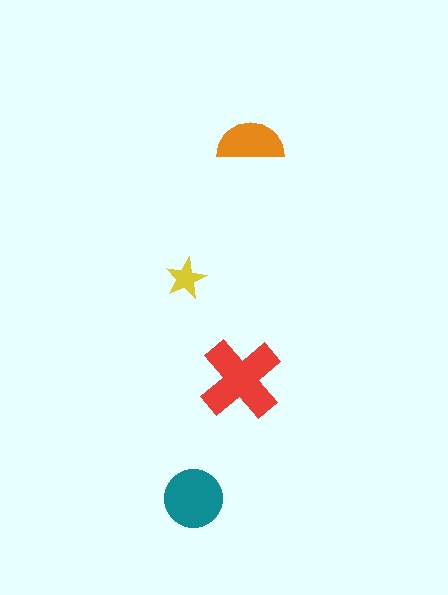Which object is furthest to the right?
The orange semicircle is rightmost.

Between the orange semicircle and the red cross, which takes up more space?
The red cross.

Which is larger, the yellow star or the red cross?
The red cross.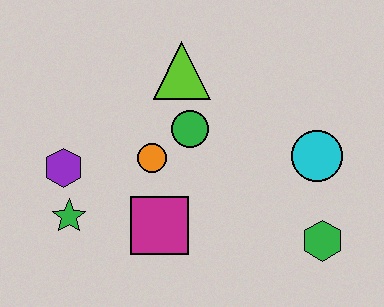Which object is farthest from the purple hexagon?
The green hexagon is farthest from the purple hexagon.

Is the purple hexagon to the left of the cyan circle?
Yes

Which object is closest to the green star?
The purple hexagon is closest to the green star.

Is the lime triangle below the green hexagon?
No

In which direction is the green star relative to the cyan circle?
The green star is to the left of the cyan circle.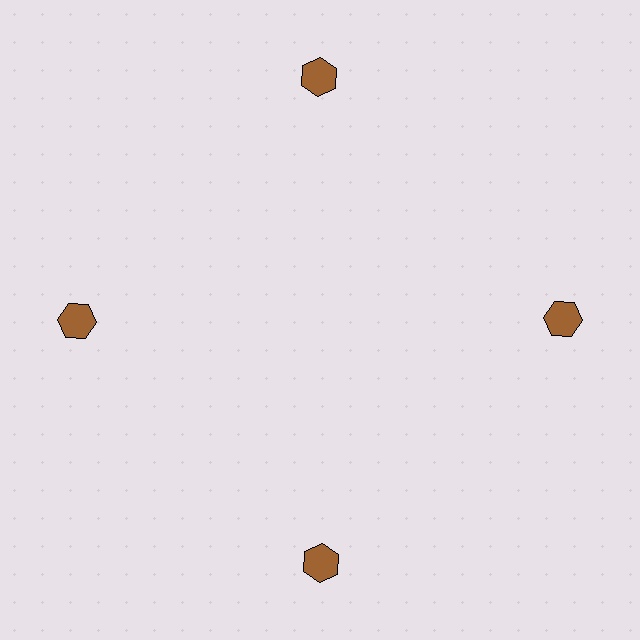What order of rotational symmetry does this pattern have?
This pattern has 4-fold rotational symmetry.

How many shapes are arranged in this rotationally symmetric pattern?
There are 4 shapes, arranged in 4 groups of 1.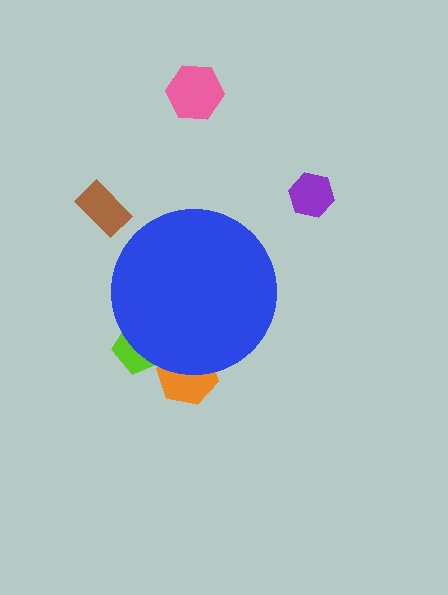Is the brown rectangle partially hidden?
No, the brown rectangle is fully visible.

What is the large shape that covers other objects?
A blue circle.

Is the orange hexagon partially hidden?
Yes, the orange hexagon is partially hidden behind the blue circle.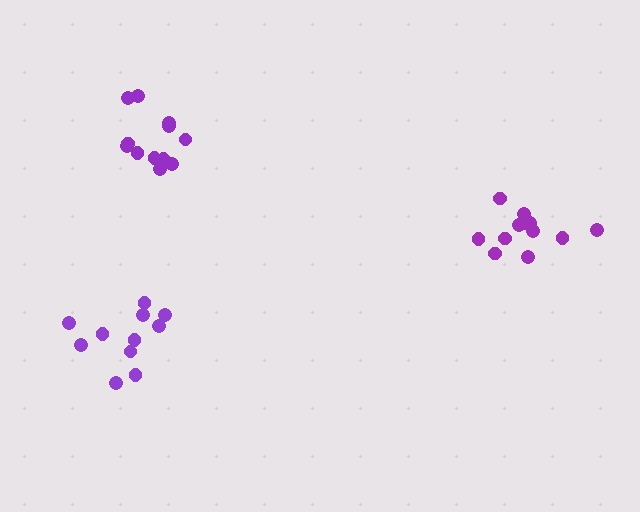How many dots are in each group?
Group 1: 12 dots, Group 2: 11 dots, Group 3: 12 dots (35 total).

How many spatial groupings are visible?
There are 3 spatial groupings.